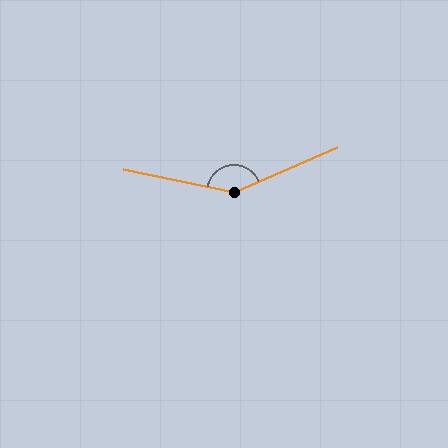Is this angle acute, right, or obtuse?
It is obtuse.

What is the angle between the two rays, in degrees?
Approximately 144 degrees.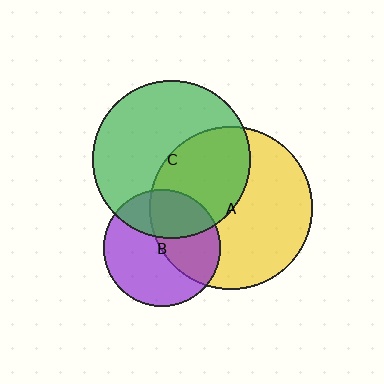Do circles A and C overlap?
Yes.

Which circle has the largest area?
Circle A (yellow).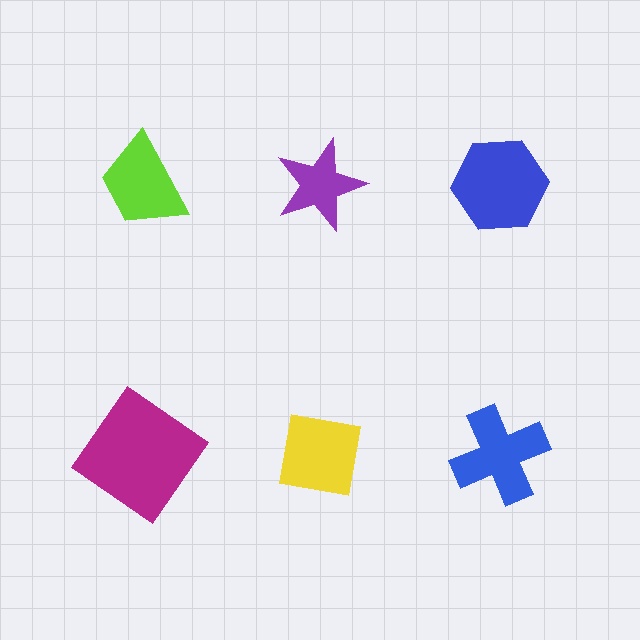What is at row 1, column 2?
A purple star.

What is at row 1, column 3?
A blue hexagon.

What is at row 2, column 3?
A blue cross.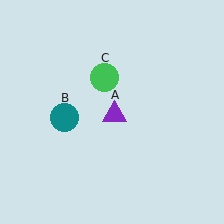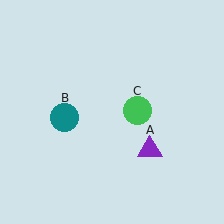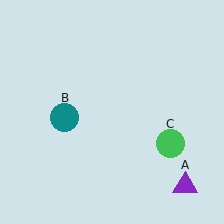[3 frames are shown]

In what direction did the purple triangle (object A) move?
The purple triangle (object A) moved down and to the right.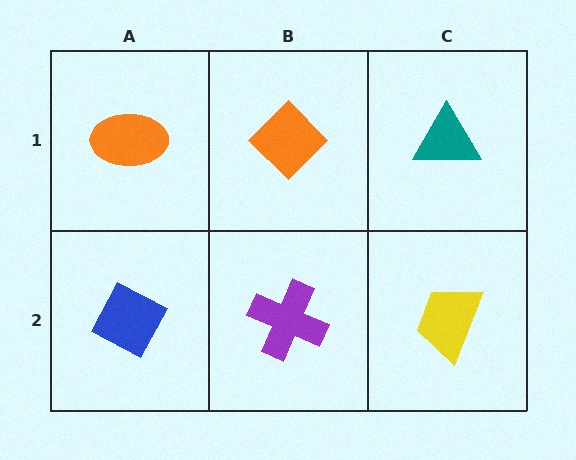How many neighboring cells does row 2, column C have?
2.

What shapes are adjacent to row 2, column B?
An orange diamond (row 1, column B), a blue diamond (row 2, column A), a yellow trapezoid (row 2, column C).